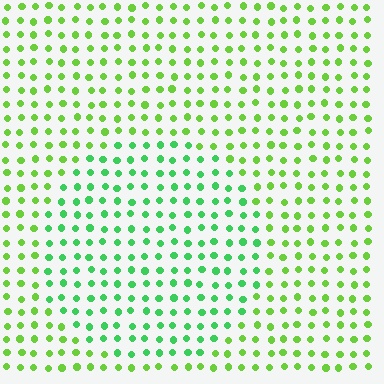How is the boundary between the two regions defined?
The boundary is defined purely by a slight shift in hue (about 33 degrees). Spacing, size, and orientation are identical on both sides.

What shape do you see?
I see a circle.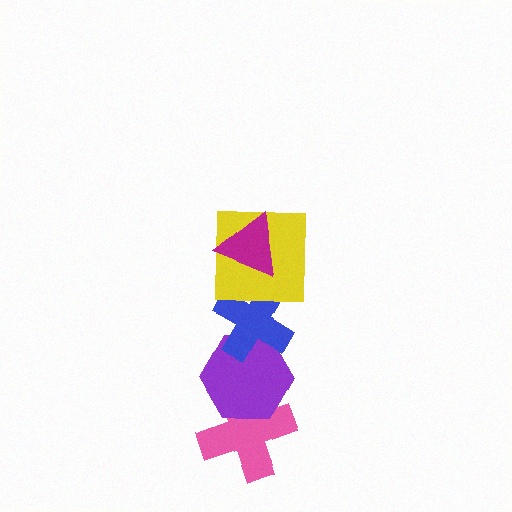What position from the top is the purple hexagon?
The purple hexagon is 4th from the top.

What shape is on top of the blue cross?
The yellow square is on top of the blue cross.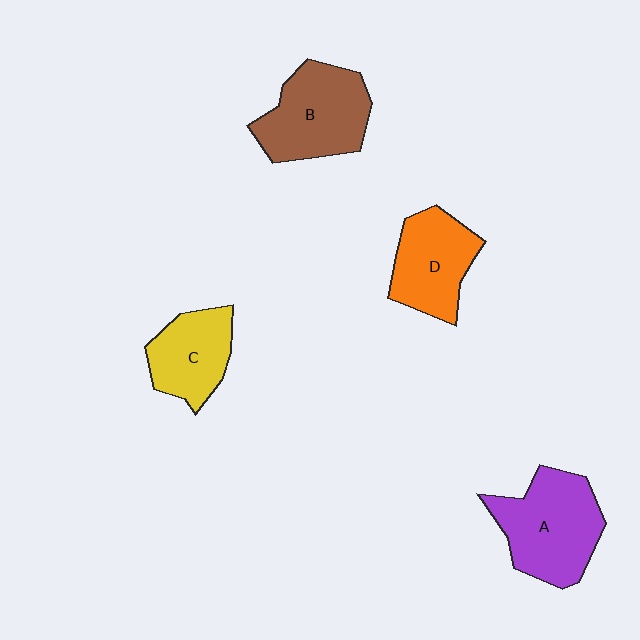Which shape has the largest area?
Shape A (purple).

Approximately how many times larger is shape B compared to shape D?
Approximately 1.2 times.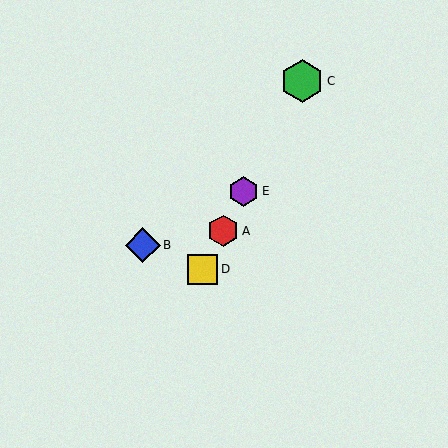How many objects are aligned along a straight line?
4 objects (A, C, D, E) are aligned along a straight line.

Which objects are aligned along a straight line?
Objects A, C, D, E are aligned along a straight line.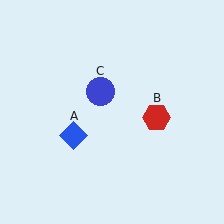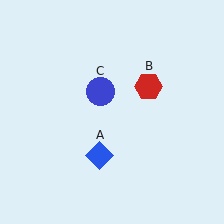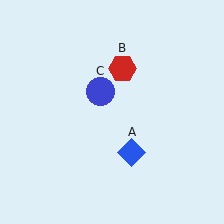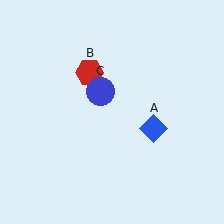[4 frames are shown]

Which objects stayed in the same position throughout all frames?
Blue circle (object C) remained stationary.